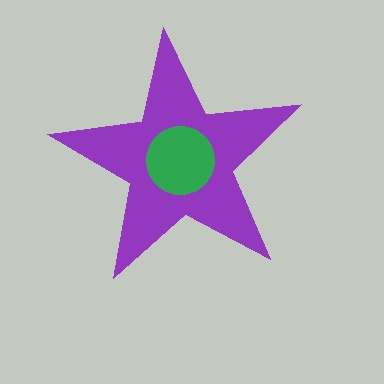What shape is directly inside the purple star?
The green circle.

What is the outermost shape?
The purple star.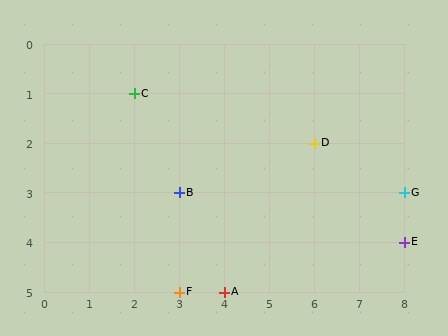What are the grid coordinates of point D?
Point D is at grid coordinates (6, 2).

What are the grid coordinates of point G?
Point G is at grid coordinates (8, 3).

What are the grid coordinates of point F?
Point F is at grid coordinates (3, 5).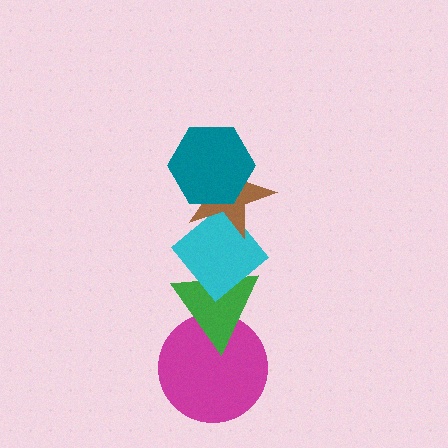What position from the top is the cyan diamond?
The cyan diamond is 3rd from the top.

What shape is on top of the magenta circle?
The green triangle is on top of the magenta circle.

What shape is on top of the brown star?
The teal hexagon is on top of the brown star.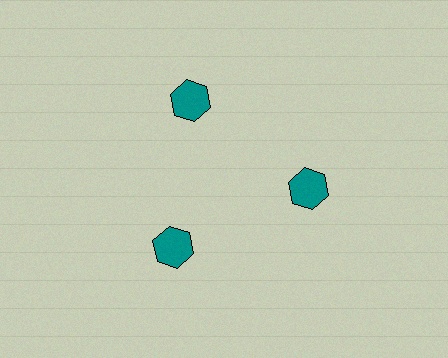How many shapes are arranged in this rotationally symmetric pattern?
There are 3 shapes, arranged in 3 groups of 1.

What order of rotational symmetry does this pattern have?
This pattern has 3-fold rotational symmetry.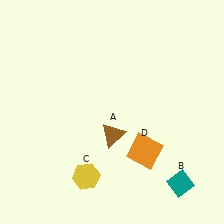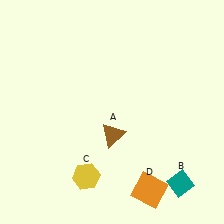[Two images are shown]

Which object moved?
The orange square (D) moved down.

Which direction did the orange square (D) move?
The orange square (D) moved down.